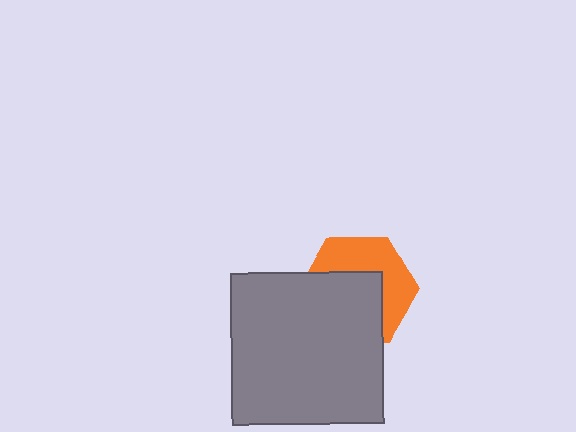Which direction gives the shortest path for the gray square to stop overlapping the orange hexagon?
Moving toward the lower-left gives the shortest separation.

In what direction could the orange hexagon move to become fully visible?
The orange hexagon could move toward the upper-right. That would shift it out from behind the gray square entirely.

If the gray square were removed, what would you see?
You would see the complete orange hexagon.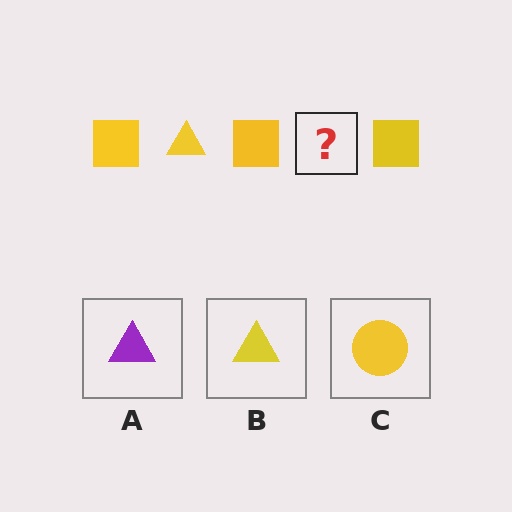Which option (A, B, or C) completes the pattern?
B.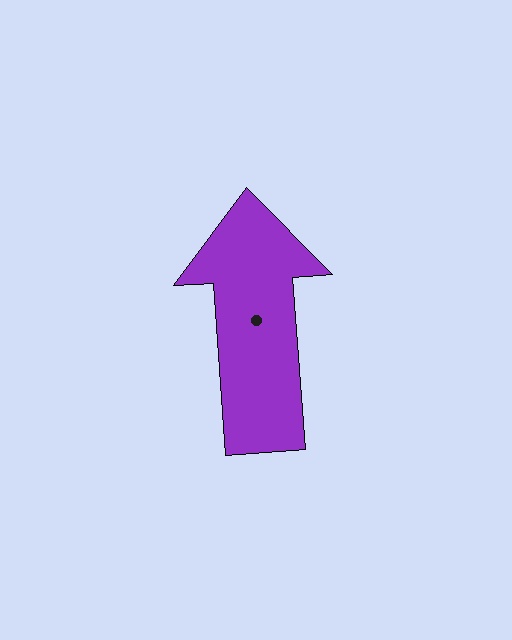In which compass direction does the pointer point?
North.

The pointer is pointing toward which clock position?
Roughly 12 o'clock.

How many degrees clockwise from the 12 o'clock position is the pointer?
Approximately 356 degrees.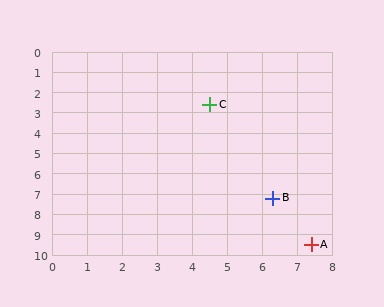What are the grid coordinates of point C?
Point C is at approximately (4.5, 2.6).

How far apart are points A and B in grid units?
Points A and B are about 2.5 grid units apart.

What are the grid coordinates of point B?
Point B is at approximately (6.3, 7.2).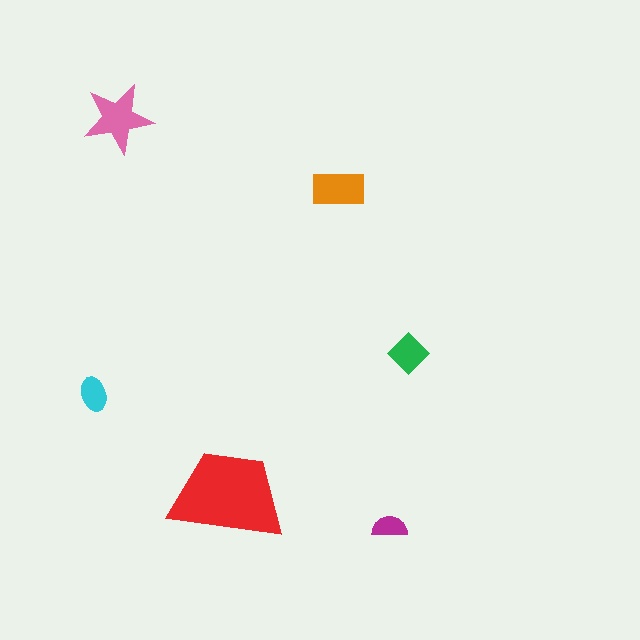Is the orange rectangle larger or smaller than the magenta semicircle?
Larger.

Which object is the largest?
The red trapezoid.